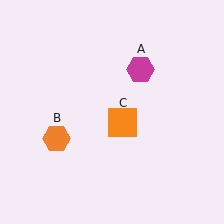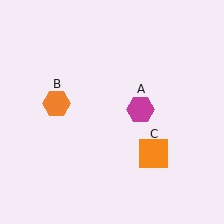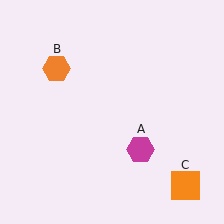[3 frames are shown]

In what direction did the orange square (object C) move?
The orange square (object C) moved down and to the right.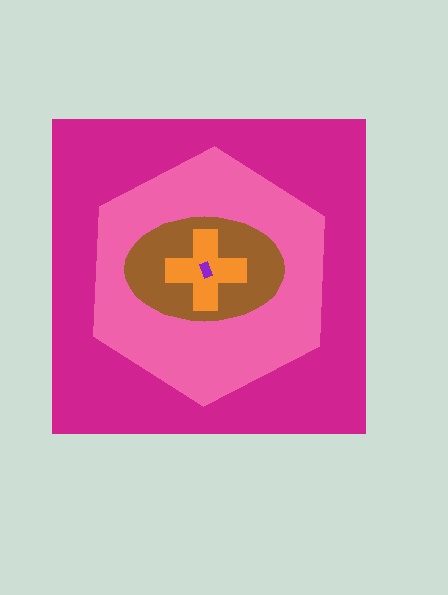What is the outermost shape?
The magenta square.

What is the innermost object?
The purple rectangle.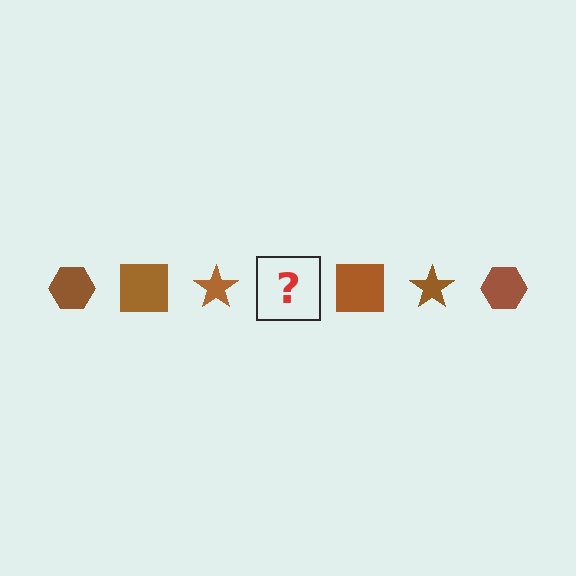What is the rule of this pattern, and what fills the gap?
The rule is that the pattern cycles through hexagon, square, star shapes in brown. The gap should be filled with a brown hexagon.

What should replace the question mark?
The question mark should be replaced with a brown hexagon.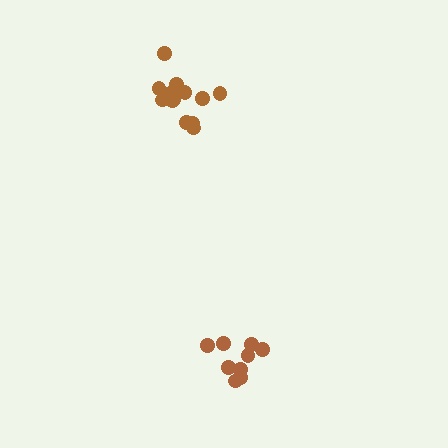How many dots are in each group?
Group 1: 13 dots, Group 2: 9 dots (22 total).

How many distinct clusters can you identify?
There are 2 distinct clusters.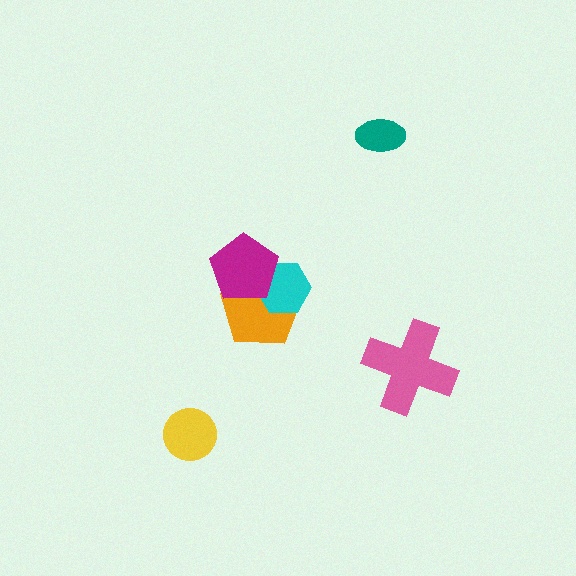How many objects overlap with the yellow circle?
0 objects overlap with the yellow circle.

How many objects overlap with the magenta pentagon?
2 objects overlap with the magenta pentagon.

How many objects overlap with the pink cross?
0 objects overlap with the pink cross.